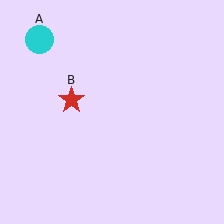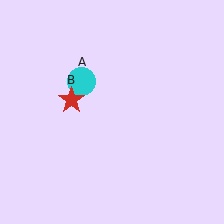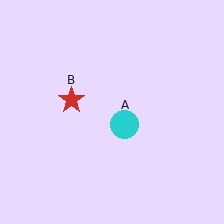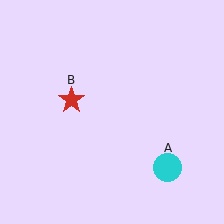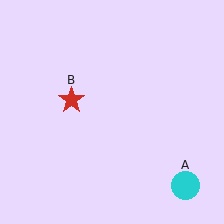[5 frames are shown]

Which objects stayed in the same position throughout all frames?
Red star (object B) remained stationary.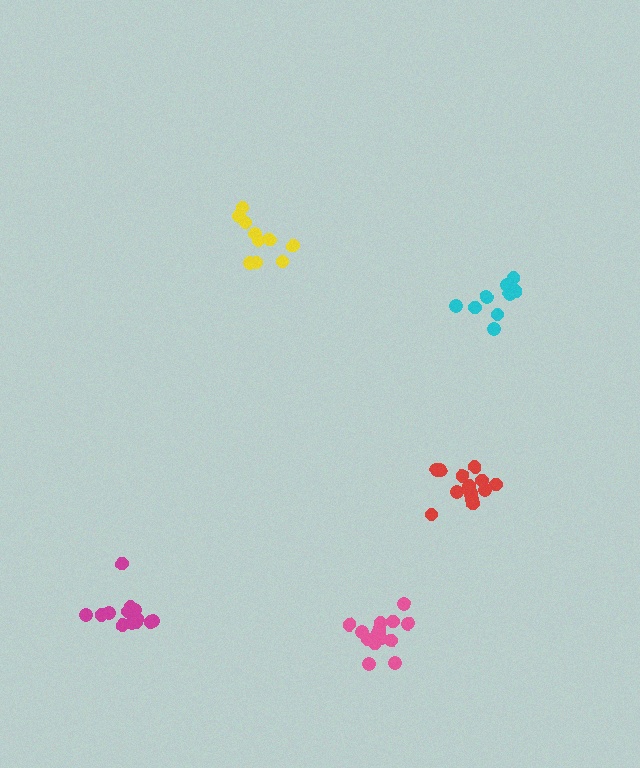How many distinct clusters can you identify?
There are 5 distinct clusters.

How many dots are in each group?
Group 1: 15 dots, Group 2: 10 dots, Group 3: 14 dots, Group 4: 10 dots, Group 5: 14 dots (63 total).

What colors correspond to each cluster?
The clusters are colored: pink, yellow, magenta, cyan, red.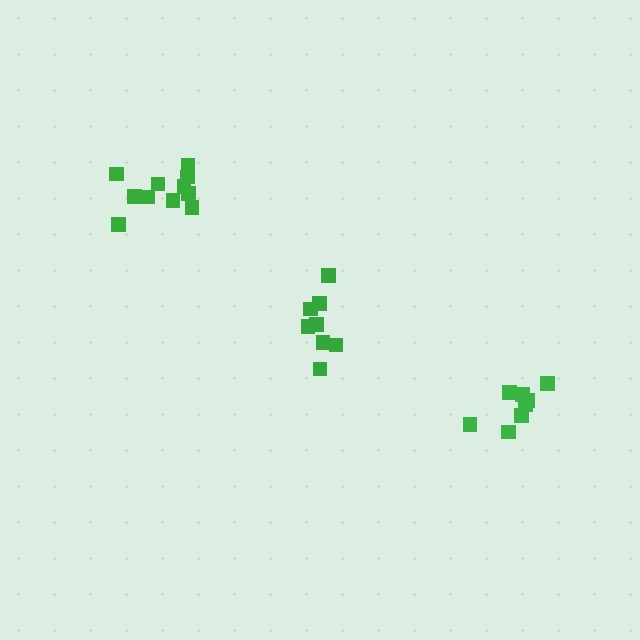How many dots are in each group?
Group 1: 8 dots, Group 2: 11 dots, Group 3: 8 dots (27 total).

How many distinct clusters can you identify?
There are 3 distinct clusters.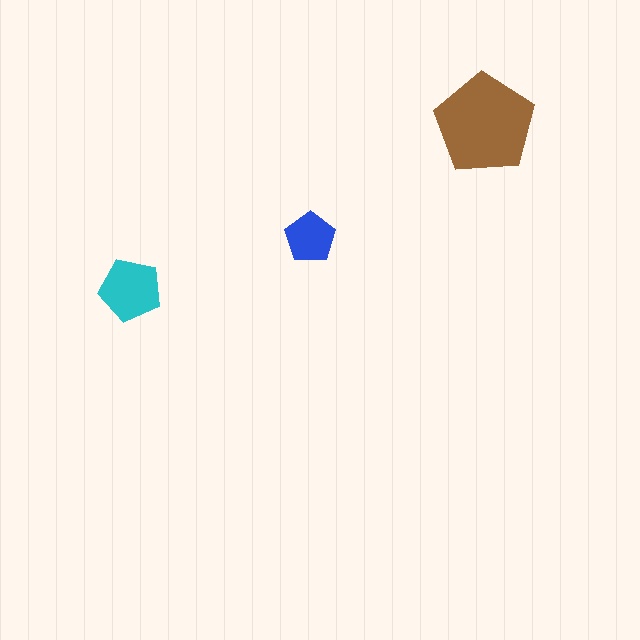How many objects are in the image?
There are 3 objects in the image.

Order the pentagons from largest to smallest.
the brown one, the cyan one, the blue one.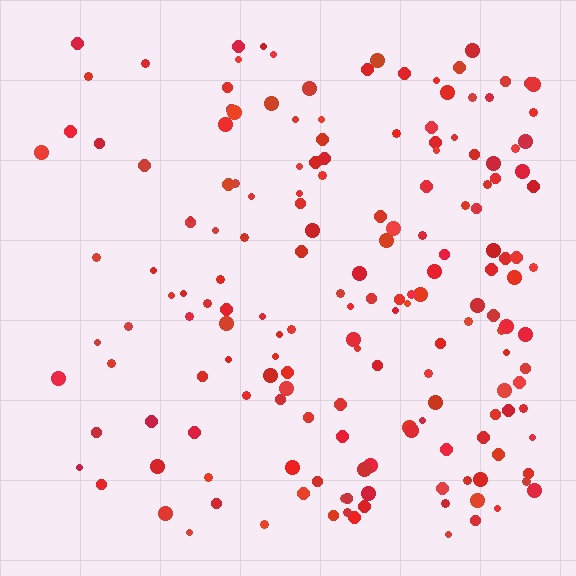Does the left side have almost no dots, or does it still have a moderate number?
Still a moderate number, just noticeably fewer than the right.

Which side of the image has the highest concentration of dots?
The right.